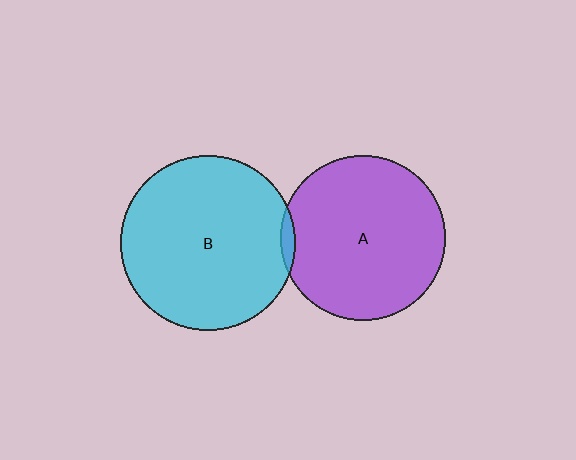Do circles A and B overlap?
Yes.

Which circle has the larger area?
Circle B (cyan).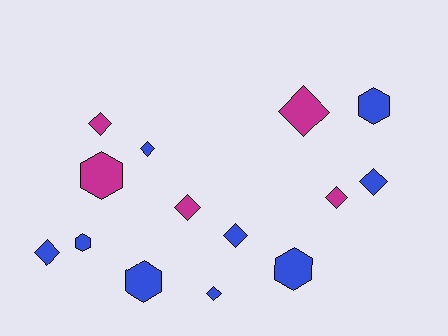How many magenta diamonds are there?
There are 4 magenta diamonds.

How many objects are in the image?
There are 14 objects.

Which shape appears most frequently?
Diamond, with 9 objects.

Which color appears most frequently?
Blue, with 9 objects.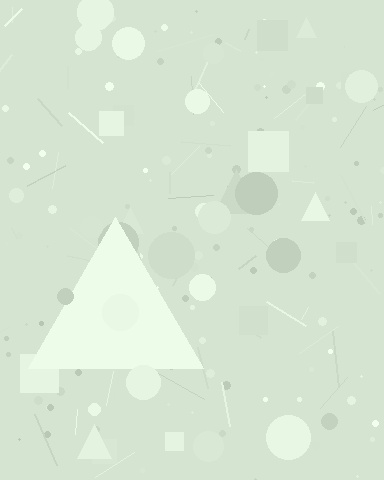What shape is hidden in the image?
A triangle is hidden in the image.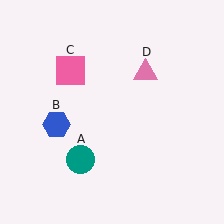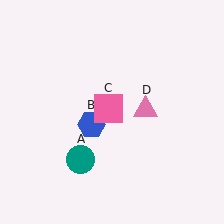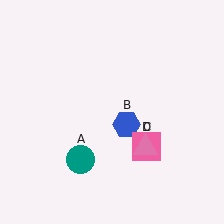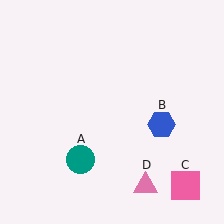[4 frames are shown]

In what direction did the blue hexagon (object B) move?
The blue hexagon (object B) moved right.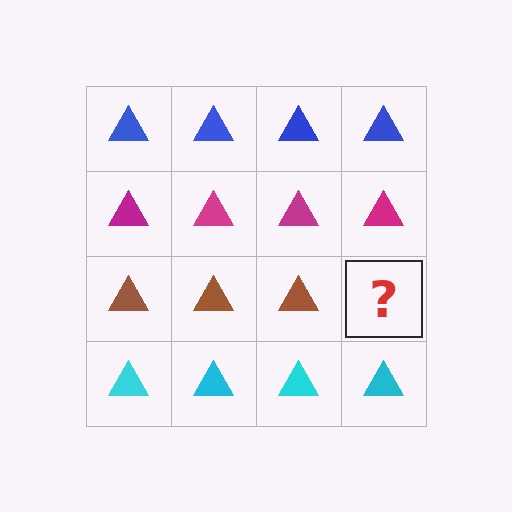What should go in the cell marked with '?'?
The missing cell should contain a brown triangle.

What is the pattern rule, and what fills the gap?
The rule is that each row has a consistent color. The gap should be filled with a brown triangle.